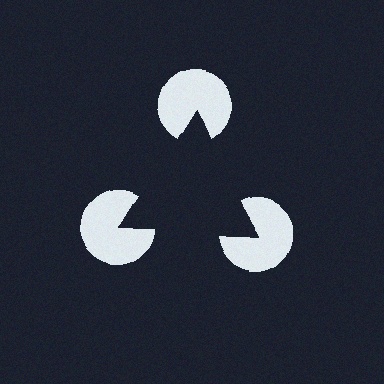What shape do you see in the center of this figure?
An illusory triangle — its edges are inferred from the aligned wedge cuts in the pac-man discs, not physically drawn.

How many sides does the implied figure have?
3 sides.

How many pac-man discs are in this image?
There are 3 — one at each vertex of the illusory triangle.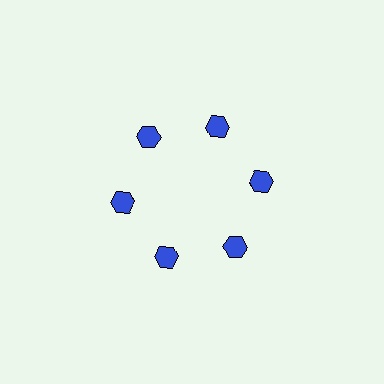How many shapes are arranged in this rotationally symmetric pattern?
There are 6 shapes, arranged in 6 groups of 1.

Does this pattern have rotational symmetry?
Yes, this pattern has 6-fold rotational symmetry. It looks the same after rotating 60 degrees around the center.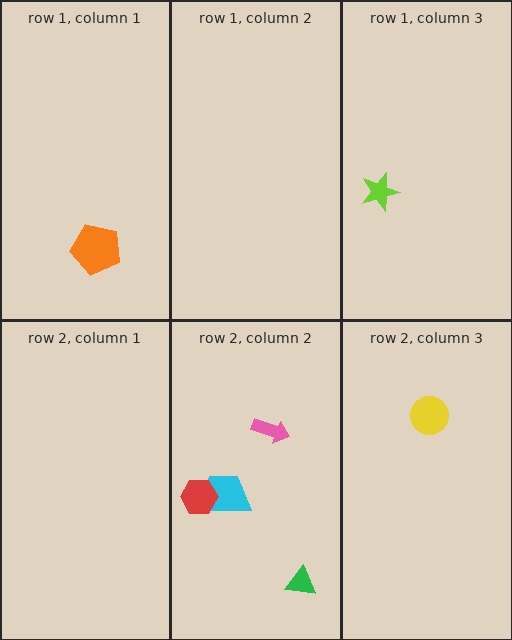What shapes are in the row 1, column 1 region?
The orange pentagon.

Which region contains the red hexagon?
The row 2, column 2 region.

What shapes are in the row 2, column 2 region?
The green triangle, the cyan trapezoid, the pink arrow, the red hexagon.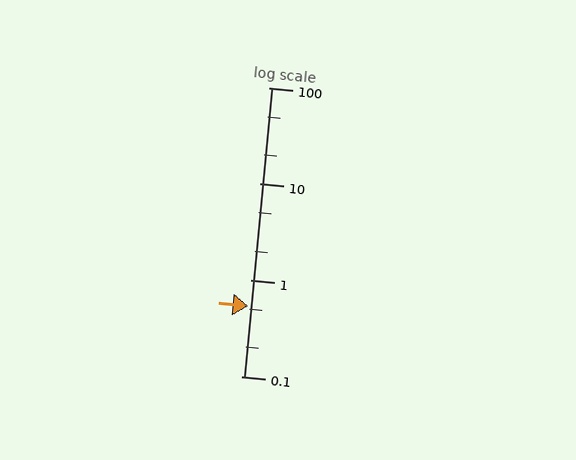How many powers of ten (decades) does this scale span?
The scale spans 3 decades, from 0.1 to 100.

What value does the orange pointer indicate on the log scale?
The pointer indicates approximately 0.54.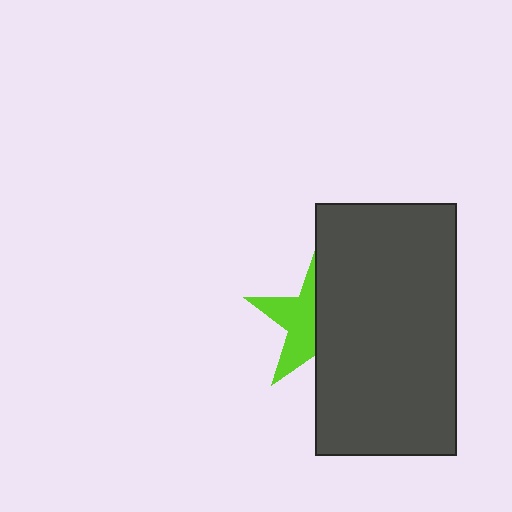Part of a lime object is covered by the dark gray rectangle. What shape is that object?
It is a star.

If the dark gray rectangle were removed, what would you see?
You would see the complete lime star.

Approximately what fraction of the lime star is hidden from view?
Roughly 54% of the lime star is hidden behind the dark gray rectangle.